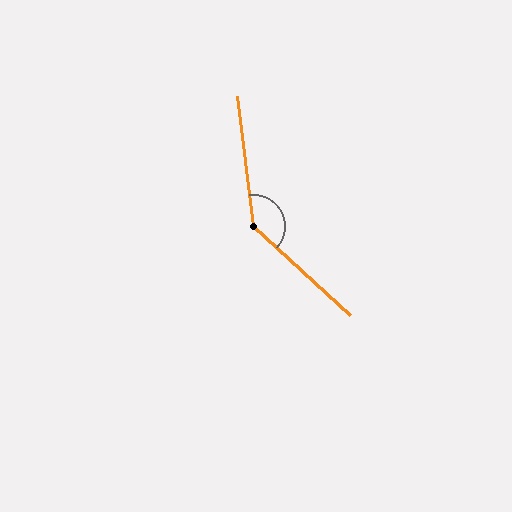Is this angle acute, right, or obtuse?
It is obtuse.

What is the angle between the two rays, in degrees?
Approximately 140 degrees.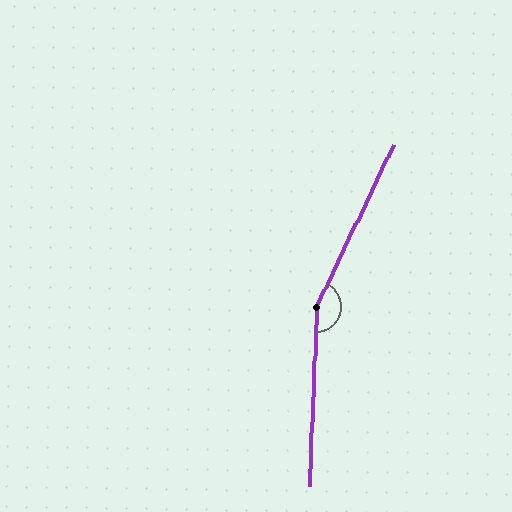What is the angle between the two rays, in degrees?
Approximately 157 degrees.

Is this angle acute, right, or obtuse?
It is obtuse.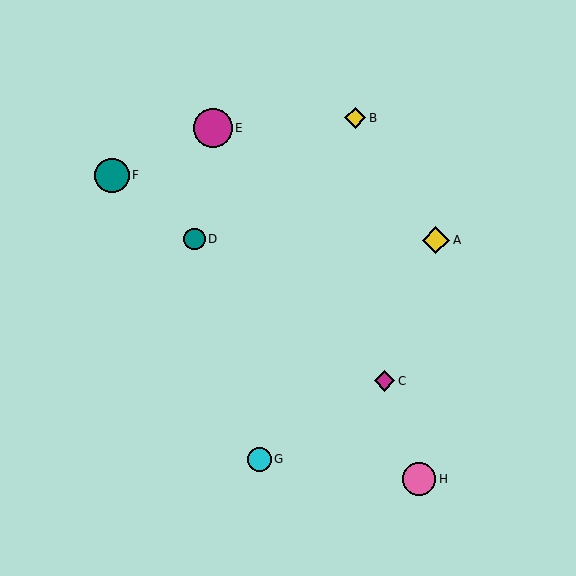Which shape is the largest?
The magenta circle (labeled E) is the largest.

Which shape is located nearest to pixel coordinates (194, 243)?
The teal circle (labeled D) at (194, 239) is nearest to that location.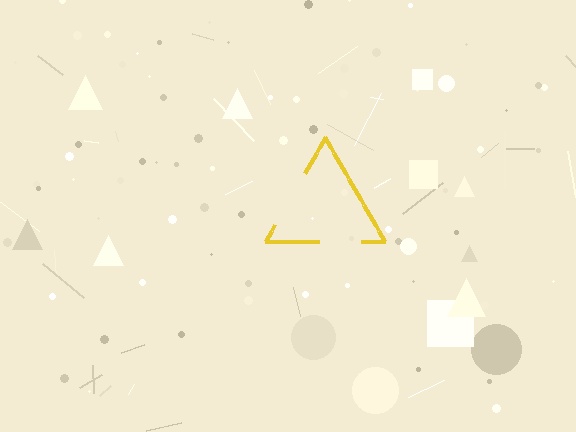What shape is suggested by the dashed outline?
The dashed outline suggests a triangle.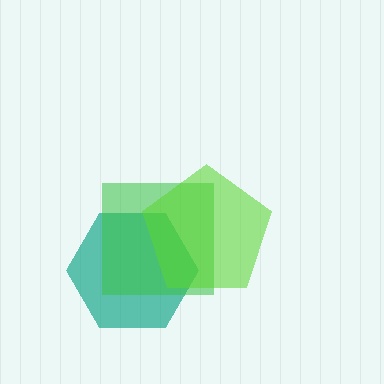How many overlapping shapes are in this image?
There are 3 overlapping shapes in the image.